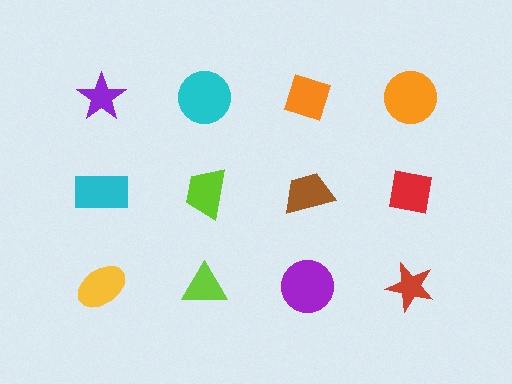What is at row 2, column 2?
A lime trapezoid.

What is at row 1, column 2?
A cyan circle.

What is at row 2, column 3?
A brown trapezoid.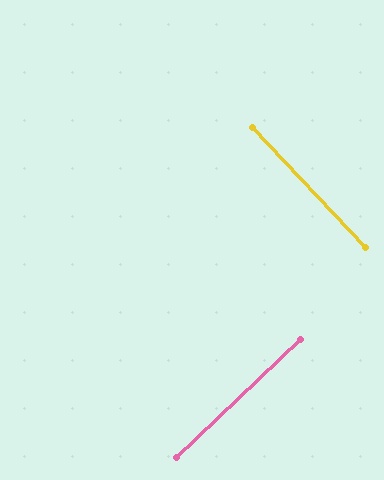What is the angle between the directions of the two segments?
Approximately 90 degrees.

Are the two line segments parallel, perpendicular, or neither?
Perpendicular — they meet at approximately 90°.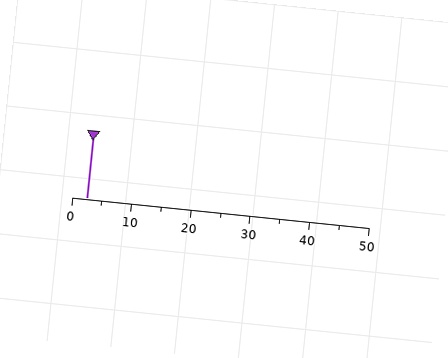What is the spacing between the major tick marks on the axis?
The major ticks are spaced 10 apart.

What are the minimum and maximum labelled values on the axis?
The axis runs from 0 to 50.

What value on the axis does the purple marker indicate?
The marker indicates approximately 2.5.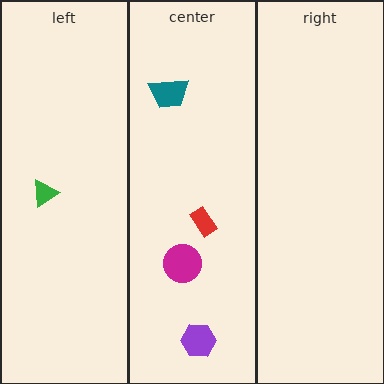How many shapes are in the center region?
4.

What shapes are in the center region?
The magenta circle, the teal trapezoid, the red rectangle, the purple hexagon.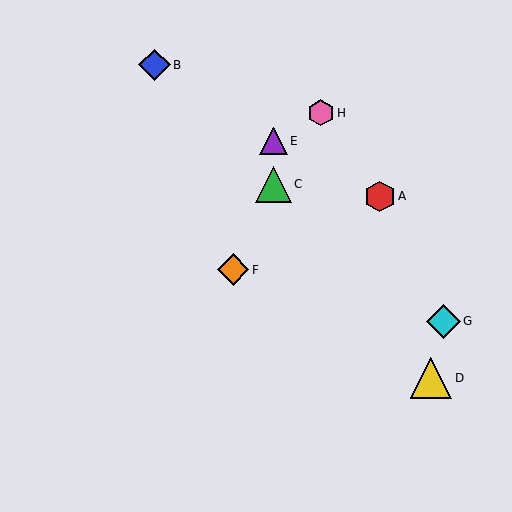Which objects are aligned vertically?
Objects C, E are aligned vertically.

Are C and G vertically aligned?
No, C is at x≈273 and G is at x≈444.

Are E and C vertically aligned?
Yes, both are at x≈273.